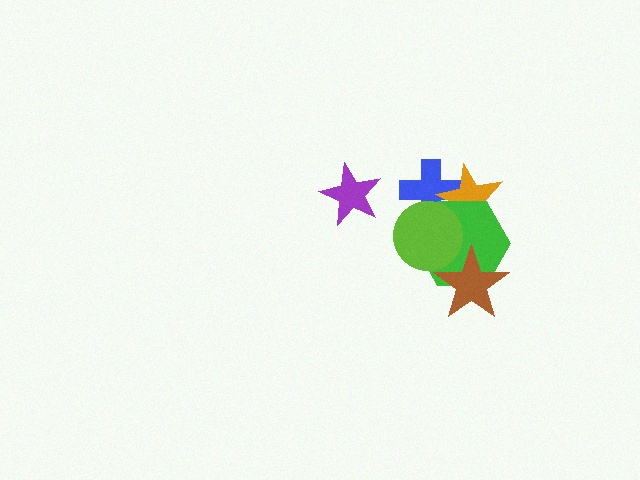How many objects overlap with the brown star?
2 objects overlap with the brown star.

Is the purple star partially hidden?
No, no other shape covers it.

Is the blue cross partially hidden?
Yes, it is partially covered by another shape.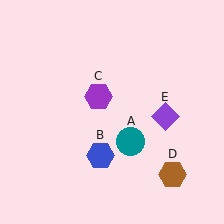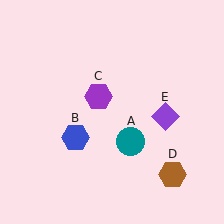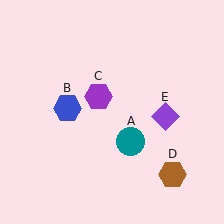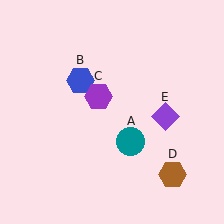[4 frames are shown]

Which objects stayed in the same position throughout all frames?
Teal circle (object A) and purple hexagon (object C) and brown hexagon (object D) and purple diamond (object E) remained stationary.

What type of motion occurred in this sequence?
The blue hexagon (object B) rotated clockwise around the center of the scene.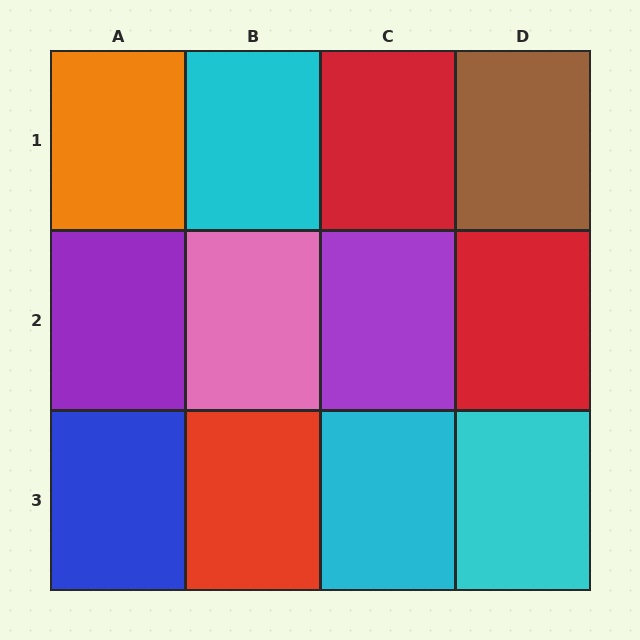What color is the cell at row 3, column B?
Red.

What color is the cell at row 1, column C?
Red.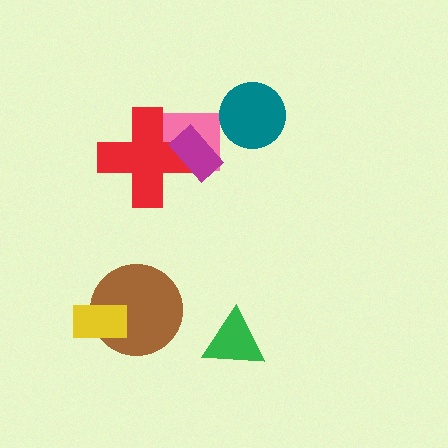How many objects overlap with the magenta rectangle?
2 objects overlap with the magenta rectangle.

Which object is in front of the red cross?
The magenta rectangle is in front of the red cross.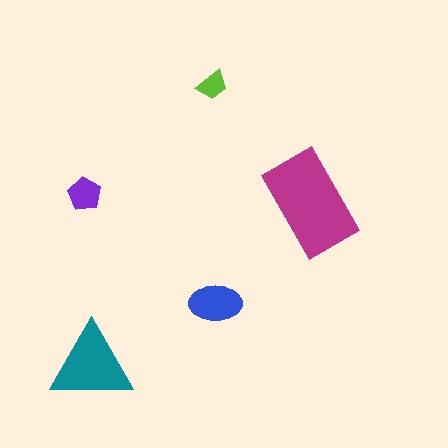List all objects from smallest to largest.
The lime trapezoid, the purple pentagon, the blue ellipse, the teal triangle, the magenta rectangle.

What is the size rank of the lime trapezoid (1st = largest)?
5th.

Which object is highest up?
The lime trapezoid is topmost.